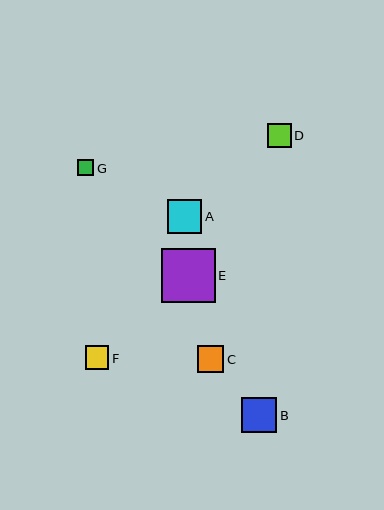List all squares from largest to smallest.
From largest to smallest: E, B, A, C, D, F, G.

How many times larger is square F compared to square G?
Square F is approximately 1.4 times the size of square G.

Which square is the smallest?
Square G is the smallest with a size of approximately 16 pixels.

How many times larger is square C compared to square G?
Square C is approximately 1.6 times the size of square G.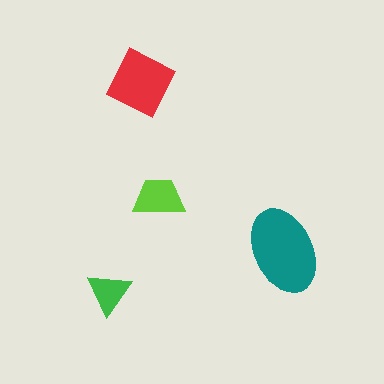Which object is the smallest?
The green triangle.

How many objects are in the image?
There are 4 objects in the image.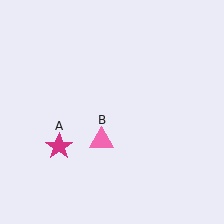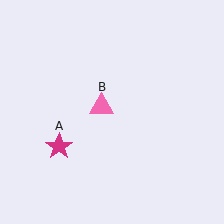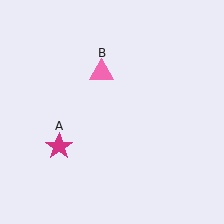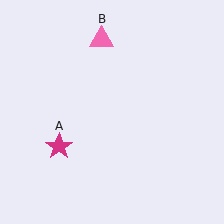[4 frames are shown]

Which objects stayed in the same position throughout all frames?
Magenta star (object A) remained stationary.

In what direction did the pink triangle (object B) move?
The pink triangle (object B) moved up.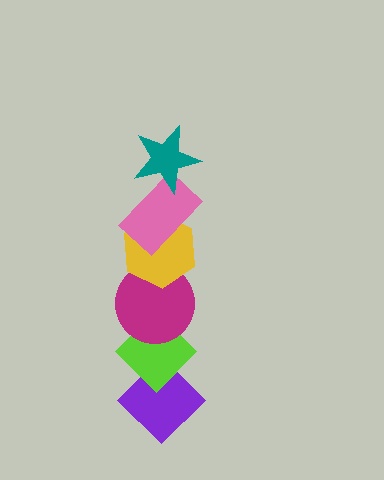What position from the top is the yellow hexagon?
The yellow hexagon is 3rd from the top.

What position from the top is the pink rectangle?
The pink rectangle is 2nd from the top.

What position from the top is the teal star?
The teal star is 1st from the top.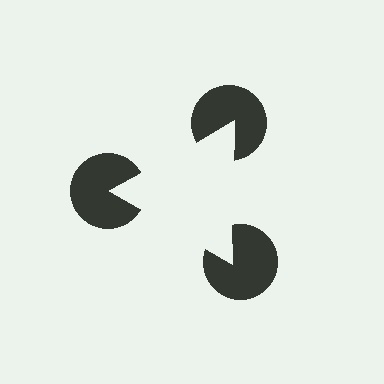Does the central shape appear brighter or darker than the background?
It typically appears slightly brighter than the background, even though no actual brightness change is drawn.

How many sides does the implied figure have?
3 sides.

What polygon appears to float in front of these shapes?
An illusory triangle — its edges are inferred from the aligned wedge cuts in the pac-man discs, not physically drawn.